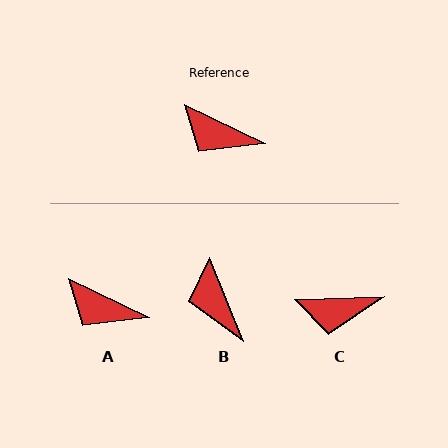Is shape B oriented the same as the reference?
No, it is off by about 42 degrees.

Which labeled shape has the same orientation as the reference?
A.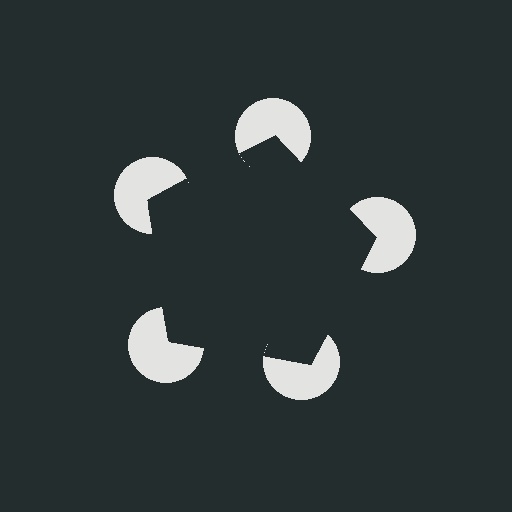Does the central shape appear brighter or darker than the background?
It typically appears slightly darker than the background, even though no actual brightness change is drawn.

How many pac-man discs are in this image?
There are 5 — one at each vertex of the illusory pentagon.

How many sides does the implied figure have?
5 sides.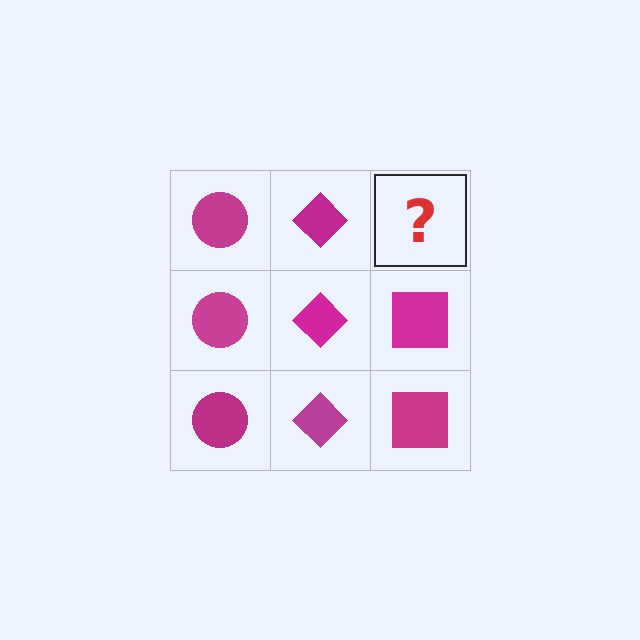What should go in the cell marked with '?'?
The missing cell should contain a magenta square.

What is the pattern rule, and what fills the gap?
The rule is that each column has a consistent shape. The gap should be filled with a magenta square.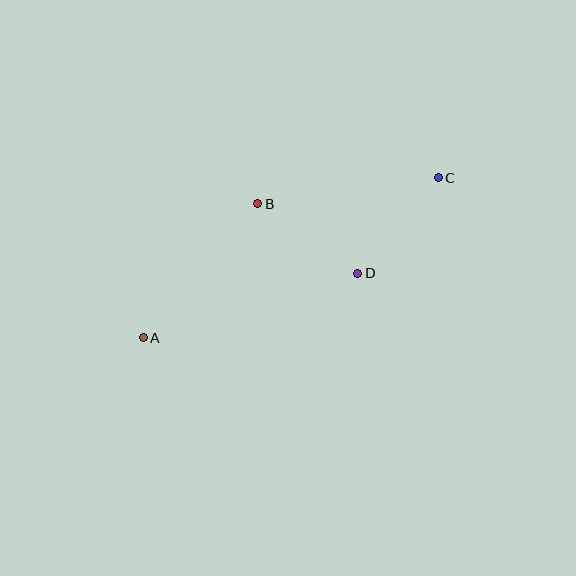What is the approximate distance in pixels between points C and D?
The distance between C and D is approximately 125 pixels.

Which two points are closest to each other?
Points B and D are closest to each other.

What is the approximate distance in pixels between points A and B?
The distance between A and B is approximately 176 pixels.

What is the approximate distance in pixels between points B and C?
The distance between B and C is approximately 183 pixels.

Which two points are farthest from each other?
Points A and C are farthest from each other.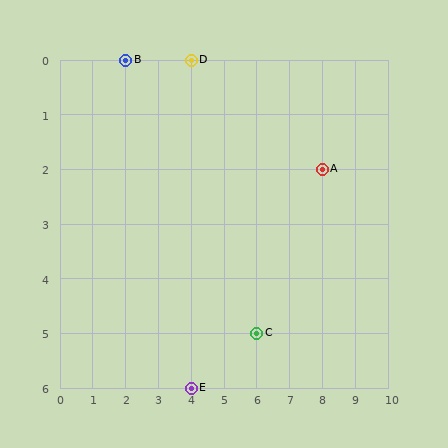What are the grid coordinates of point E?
Point E is at grid coordinates (4, 6).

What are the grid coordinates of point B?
Point B is at grid coordinates (2, 0).